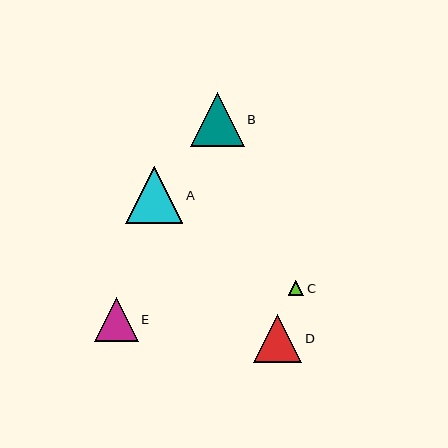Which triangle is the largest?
Triangle A is the largest with a size of approximately 57 pixels.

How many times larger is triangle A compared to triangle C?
Triangle A is approximately 3.8 times the size of triangle C.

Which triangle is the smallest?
Triangle C is the smallest with a size of approximately 15 pixels.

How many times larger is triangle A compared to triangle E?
Triangle A is approximately 1.3 times the size of triangle E.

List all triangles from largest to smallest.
From largest to smallest: A, B, D, E, C.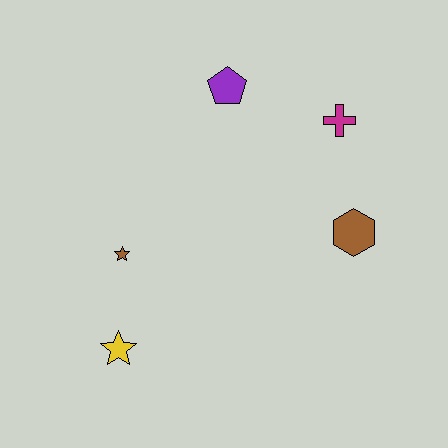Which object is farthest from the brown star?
The magenta cross is farthest from the brown star.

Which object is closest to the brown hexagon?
The magenta cross is closest to the brown hexagon.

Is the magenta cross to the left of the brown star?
No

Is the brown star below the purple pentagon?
Yes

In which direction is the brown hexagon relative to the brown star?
The brown hexagon is to the right of the brown star.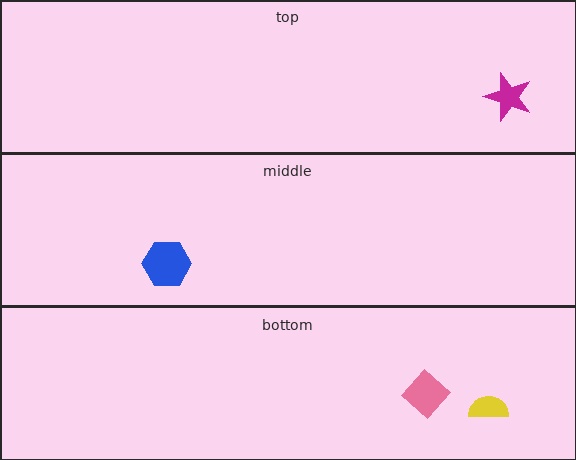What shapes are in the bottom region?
The pink diamond, the yellow semicircle.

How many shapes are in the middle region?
1.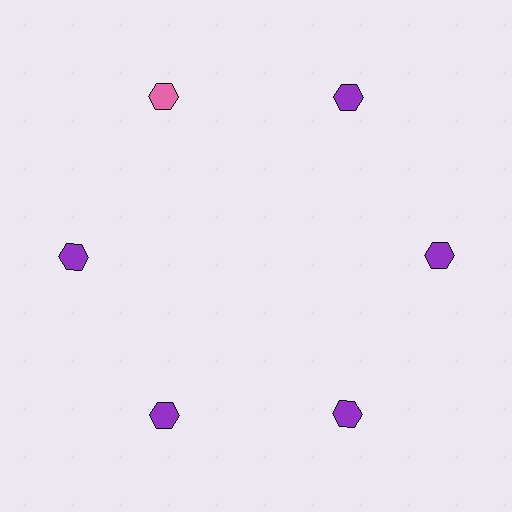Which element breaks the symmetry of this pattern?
The pink hexagon at roughly the 11 o'clock position breaks the symmetry. All other shapes are purple hexagons.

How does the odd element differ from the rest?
It has a different color: pink instead of purple.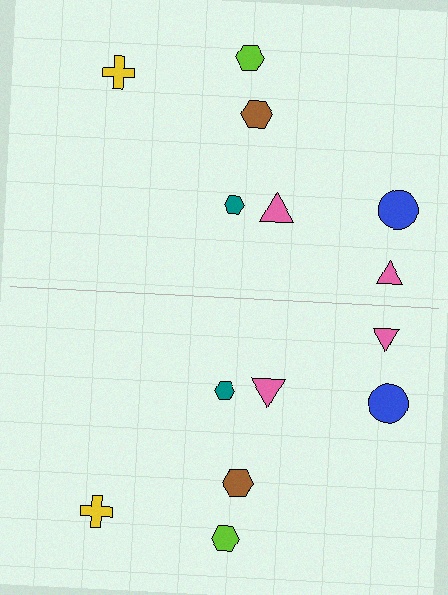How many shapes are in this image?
There are 14 shapes in this image.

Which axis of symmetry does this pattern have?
The pattern has a horizontal axis of symmetry running through the center of the image.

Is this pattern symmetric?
Yes, this pattern has bilateral (reflection) symmetry.